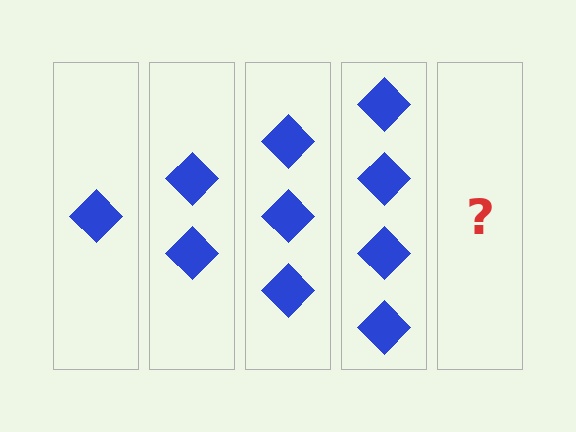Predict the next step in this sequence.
The next step is 5 diamonds.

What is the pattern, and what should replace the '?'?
The pattern is that each step adds one more diamond. The '?' should be 5 diamonds.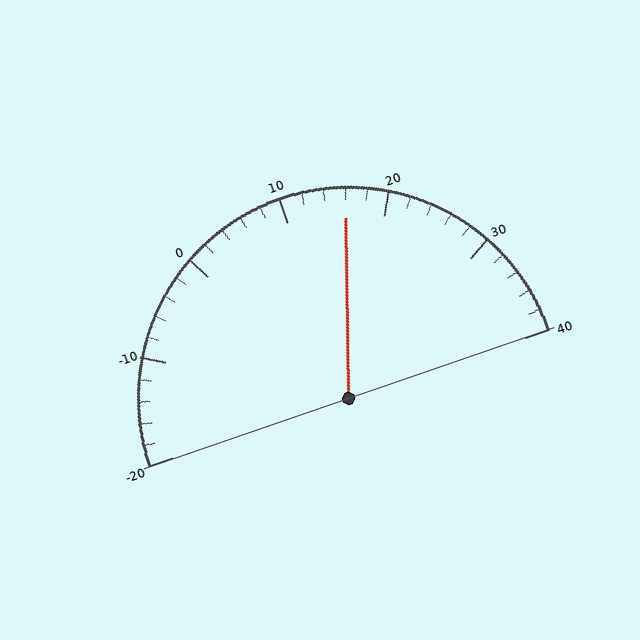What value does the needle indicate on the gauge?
The needle indicates approximately 16.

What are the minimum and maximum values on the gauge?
The gauge ranges from -20 to 40.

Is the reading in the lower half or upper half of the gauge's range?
The reading is in the upper half of the range (-20 to 40).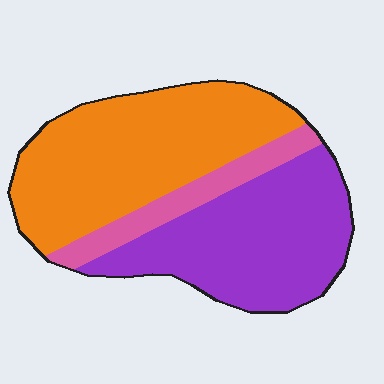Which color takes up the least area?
Pink, at roughly 10%.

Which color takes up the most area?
Orange, at roughly 45%.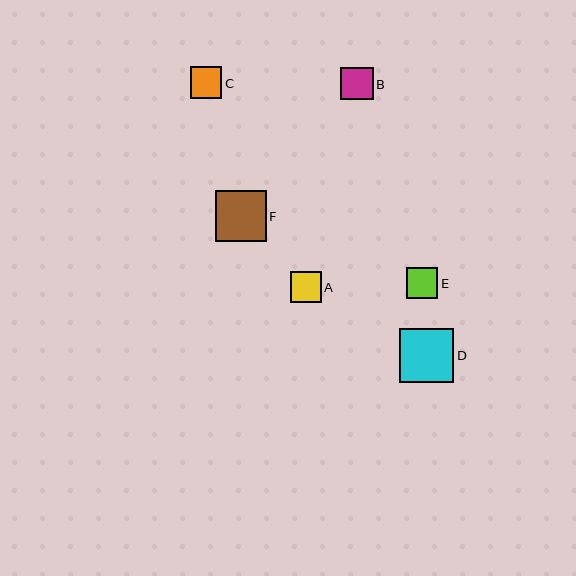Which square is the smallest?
Square A is the smallest with a size of approximately 31 pixels.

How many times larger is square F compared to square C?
Square F is approximately 1.6 times the size of square C.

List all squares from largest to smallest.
From largest to smallest: D, F, B, C, E, A.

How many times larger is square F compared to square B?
Square F is approximately 1.6 times the size of square B.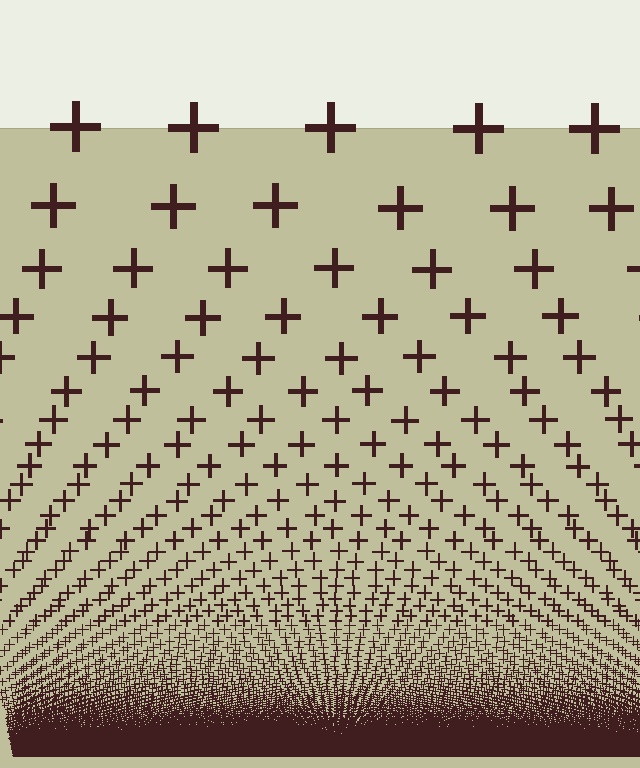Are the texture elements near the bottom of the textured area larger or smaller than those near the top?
Smaller. The gradient is inverted — elements near the bottom are smaller and denser.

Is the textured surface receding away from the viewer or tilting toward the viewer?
The surface appears to tilt toward the viewer. Texture elements get larger and sparser toward the top.